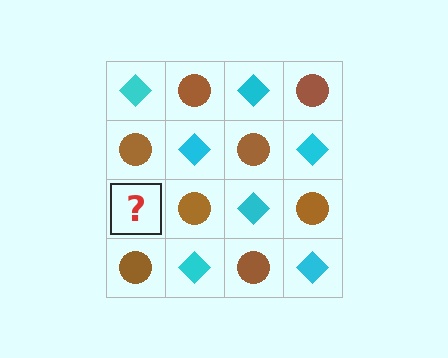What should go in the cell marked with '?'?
The missing cell should contain a cyan diamond.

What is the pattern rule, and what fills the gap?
The rule is that it alternates cyan diamond and brown circle in a checkerboard pattern. The gap should be filled with a cyan diamond.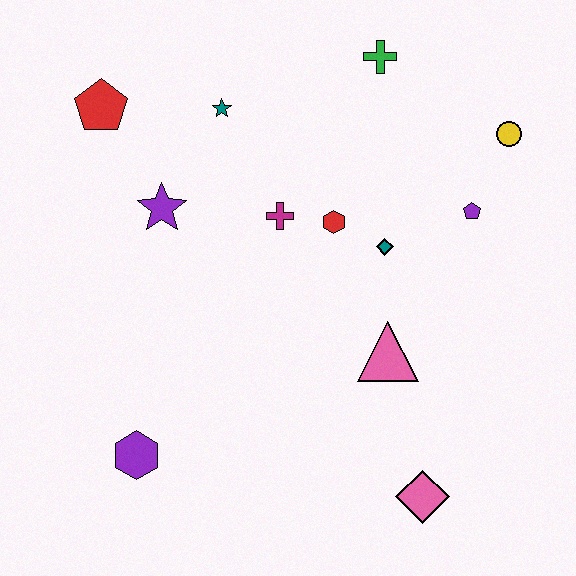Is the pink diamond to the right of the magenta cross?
Yes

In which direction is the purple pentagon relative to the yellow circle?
The purple pentagon is below the yellow circle.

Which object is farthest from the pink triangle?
The red pentagon is farthest from the pink triangle.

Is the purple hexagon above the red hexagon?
No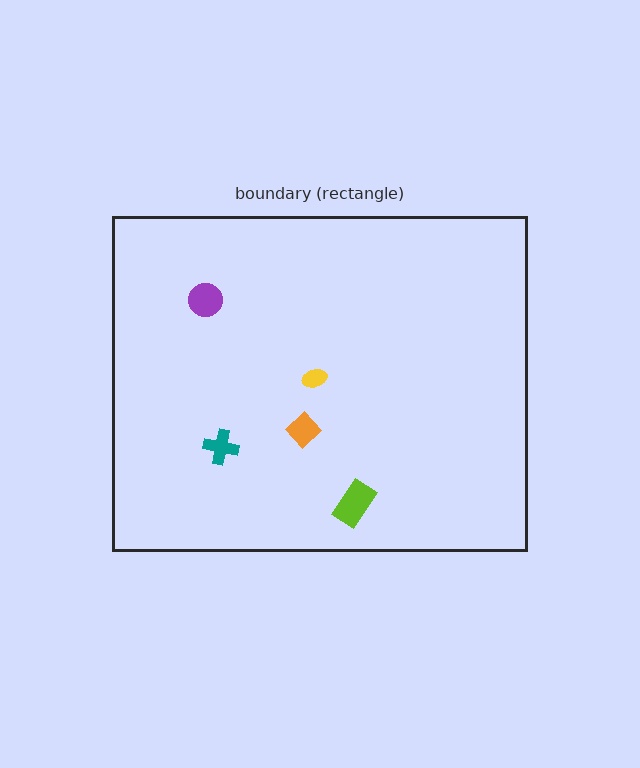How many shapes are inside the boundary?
5 inside, 0 outside.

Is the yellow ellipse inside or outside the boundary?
Inside.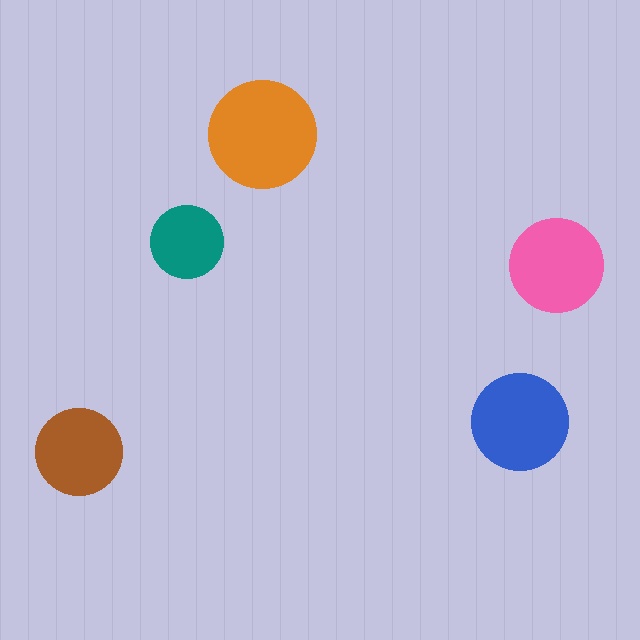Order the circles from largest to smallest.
the orange one, the blue one, the pink one, the brown one, the teal one.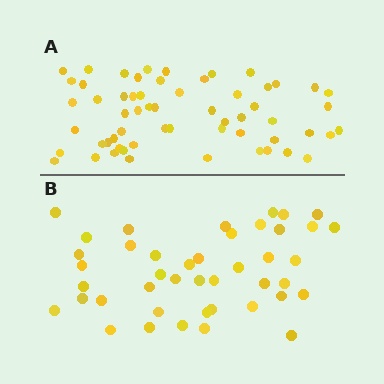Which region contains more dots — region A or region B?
Region A (the top region) has more dots.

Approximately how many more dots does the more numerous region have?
Region A has approximately 15 more dots than region B.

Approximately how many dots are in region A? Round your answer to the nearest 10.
About 60 dots. (The exact count is 59, which rounds to 60.)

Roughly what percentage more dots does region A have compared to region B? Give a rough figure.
About 35% more.